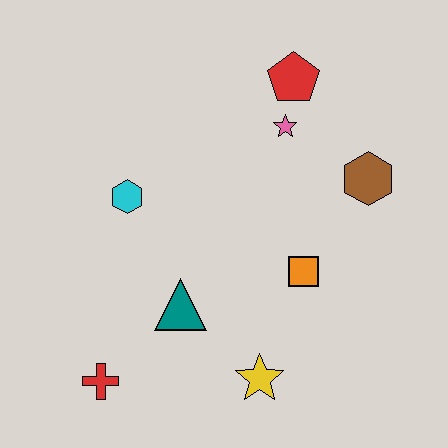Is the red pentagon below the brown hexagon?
No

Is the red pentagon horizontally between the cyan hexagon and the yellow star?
No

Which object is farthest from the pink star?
The red cross is farthest from the pink star.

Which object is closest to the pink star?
The red pentagon is closest to the pink star.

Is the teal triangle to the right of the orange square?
No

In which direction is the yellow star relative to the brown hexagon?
The yellow star is below the brown hexagon.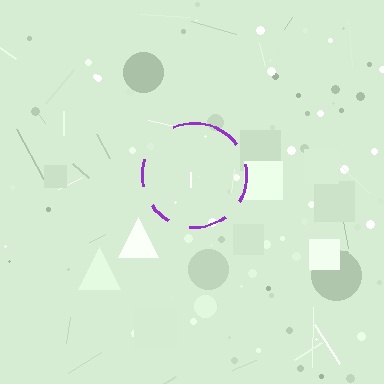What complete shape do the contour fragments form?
The contour fragments form a circle.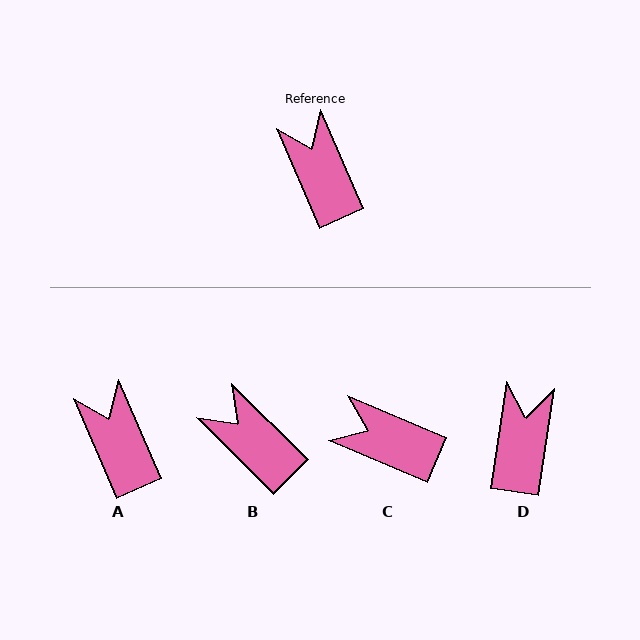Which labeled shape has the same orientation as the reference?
A.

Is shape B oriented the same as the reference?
No, it is off by about 22 degrees.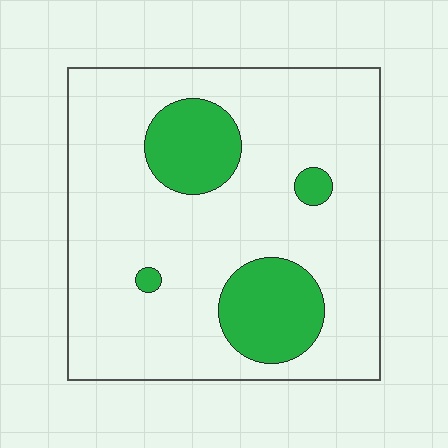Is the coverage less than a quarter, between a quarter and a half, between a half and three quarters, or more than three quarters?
Less than a quarter.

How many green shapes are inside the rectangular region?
4.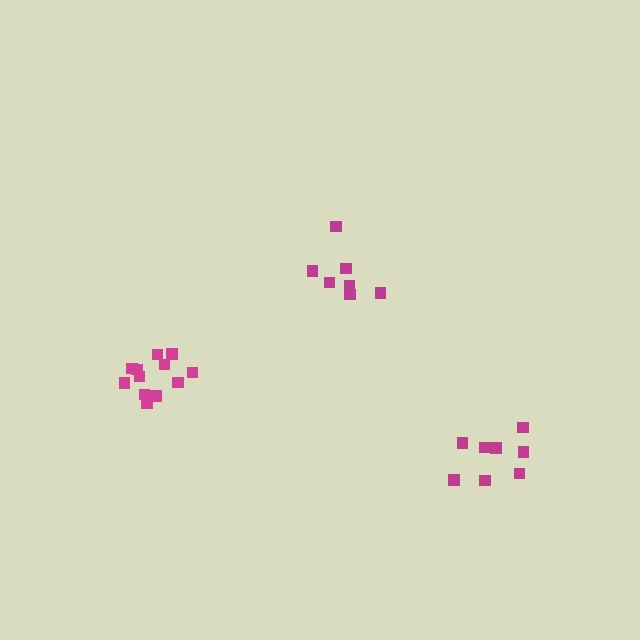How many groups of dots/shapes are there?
There are 3 groups.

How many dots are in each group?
Group 1: 7 dots, Group 2: 8 dots, Group 3: 12 dots (27 total).